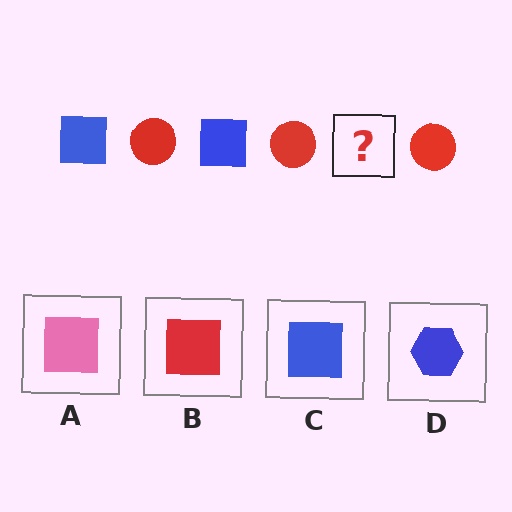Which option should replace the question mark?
Option C.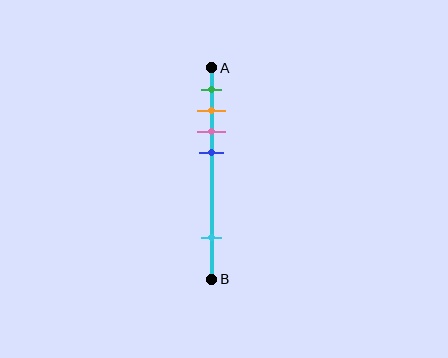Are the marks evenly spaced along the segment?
No, the marks are not evenly spaced.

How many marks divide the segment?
There are 5 marks dividing the segment.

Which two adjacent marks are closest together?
The orange and pink marks are the closest adjacent pair.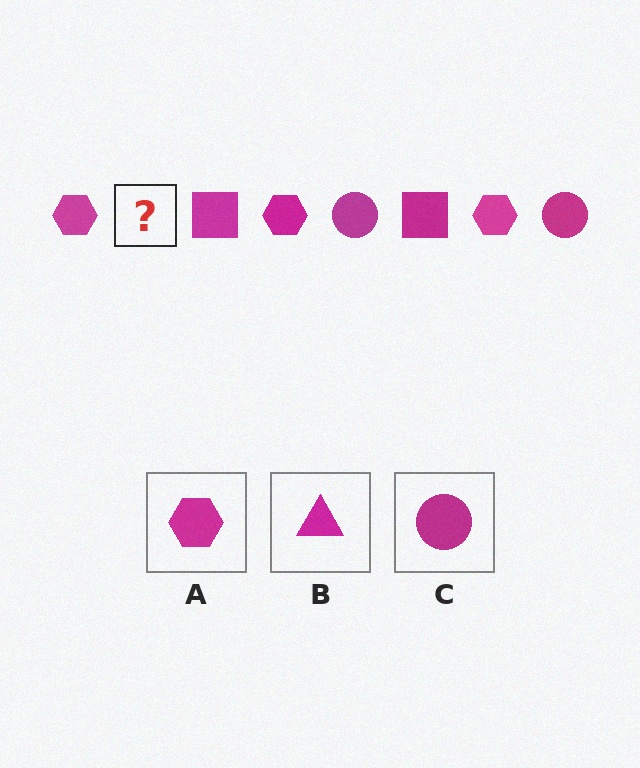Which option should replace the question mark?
Option C.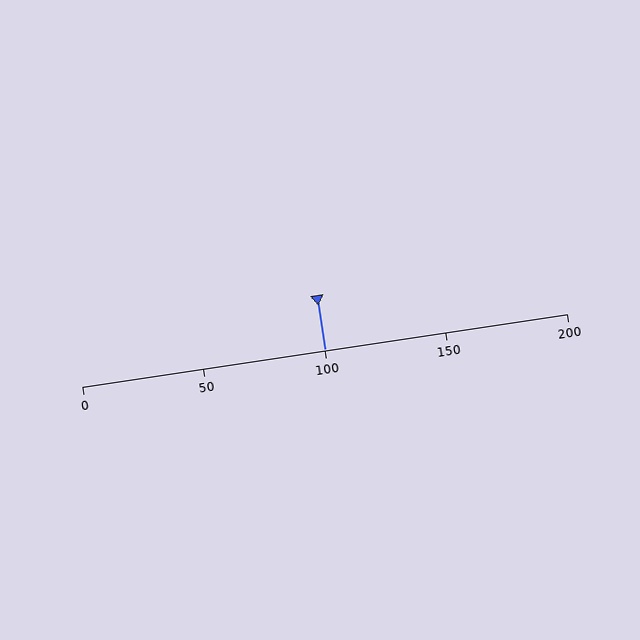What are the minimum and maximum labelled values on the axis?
The axis runs from 0 to 200.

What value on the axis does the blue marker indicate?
The marker indicates approximately 100.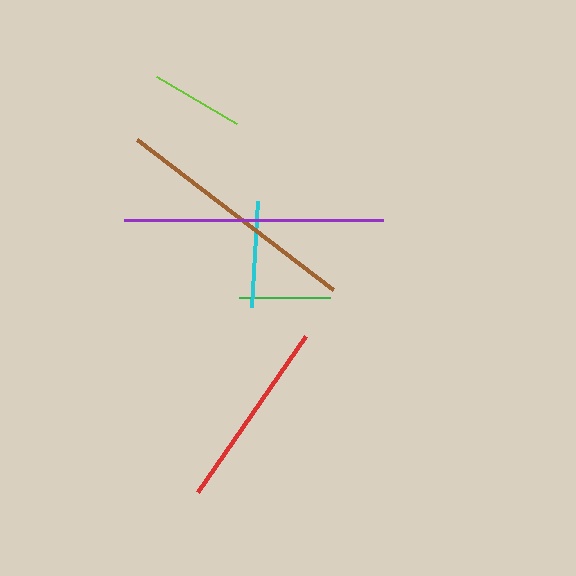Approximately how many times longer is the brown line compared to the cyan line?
The brown line is approximately 2.3 times the length of the cyan line.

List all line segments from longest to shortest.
From longest to shortest: purple, brown, red, cyan, lime, green.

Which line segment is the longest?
The purple line is the longest at approximately 259 pixels.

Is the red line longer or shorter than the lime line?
The red line is longer than the lime line.